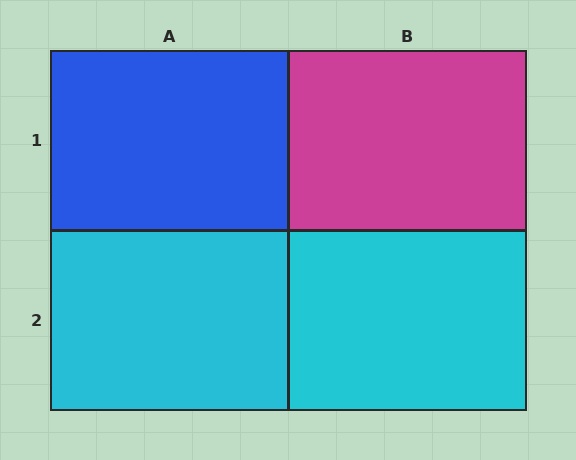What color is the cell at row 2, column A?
Cyan.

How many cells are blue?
1 cell is blue.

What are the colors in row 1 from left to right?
Blue, magenta.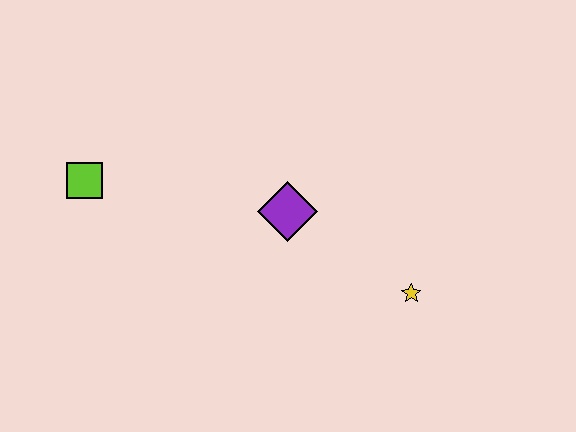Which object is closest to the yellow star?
The purple diamond is closest to the yellow star.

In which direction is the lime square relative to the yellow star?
The lime square is to the left of the yellow star.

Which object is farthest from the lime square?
The yellow star is farthest from the lime square.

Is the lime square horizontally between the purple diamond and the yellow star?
No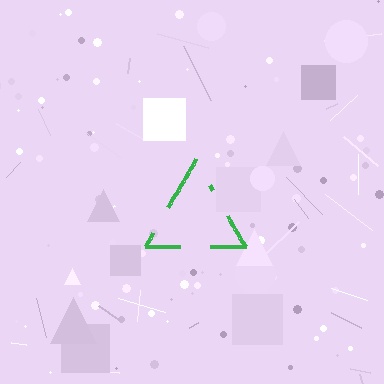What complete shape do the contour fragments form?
The contour fragments form a triangle.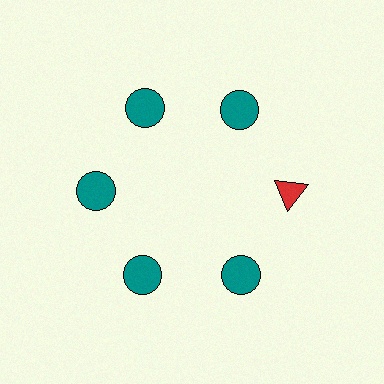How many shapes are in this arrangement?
There are 6 shapes arranged in a ring pattern.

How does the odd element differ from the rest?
It differs in both color (red instead of teal) and shape (triangle instead of circle).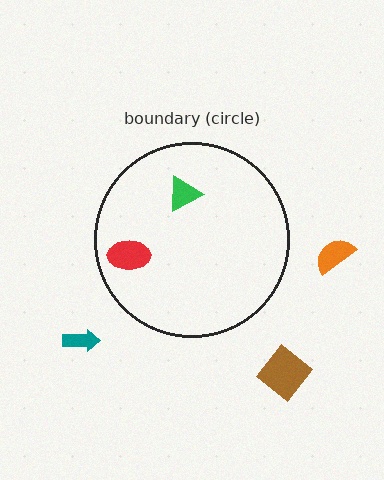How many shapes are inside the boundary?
2 inside, 3 outside.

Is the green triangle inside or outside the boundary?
Inside.